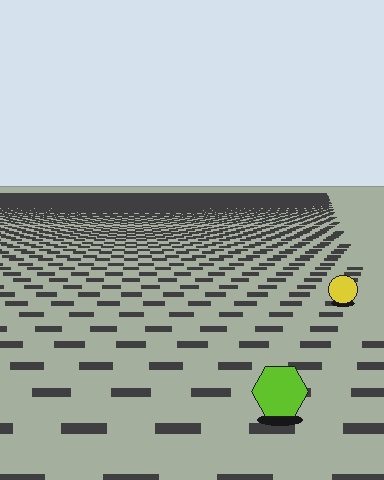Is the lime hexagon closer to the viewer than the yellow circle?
Yes. The lime hexagon is closer — you can tell from the texture gradient: the ground texture is coarser near it.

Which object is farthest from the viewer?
The yellow circle is farthest from the viewer. It appears smaller and the ground texture around it is denser.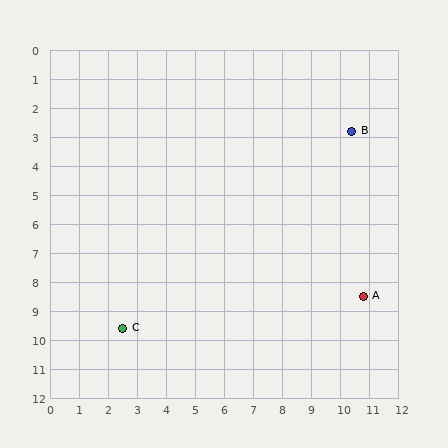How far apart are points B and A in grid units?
Points B and A are about 5.7 grid units apart.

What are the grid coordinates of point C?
Point C is at approximately (2.5, 9.6).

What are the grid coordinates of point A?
Point A is at approximately (10.8, 8.5).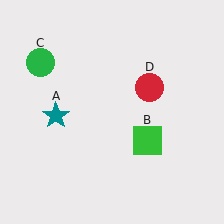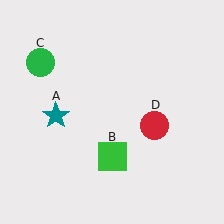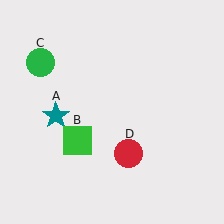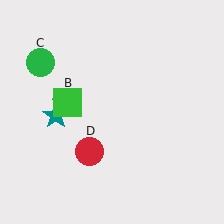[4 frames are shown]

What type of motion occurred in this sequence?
The green square (object B), red circle (object D) rotated clockwise around the center of the scene.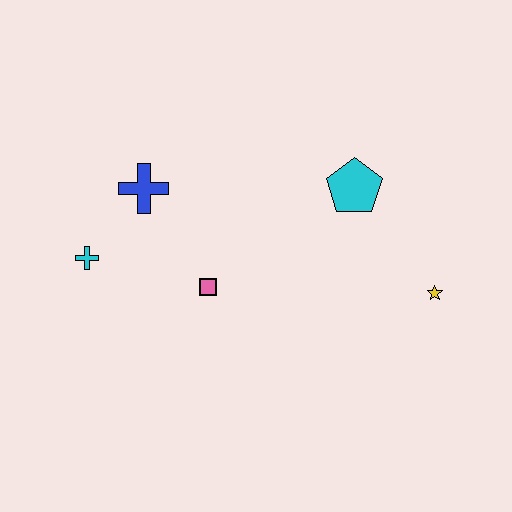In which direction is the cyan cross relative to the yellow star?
The cyan cross is to the left of the yellow star.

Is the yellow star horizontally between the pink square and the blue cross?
No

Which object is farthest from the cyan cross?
The yellow star is farthest from the cyan cross.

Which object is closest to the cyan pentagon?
The yellow star is closest to the cyan pentagon.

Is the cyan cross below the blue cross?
Yes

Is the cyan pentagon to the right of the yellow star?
No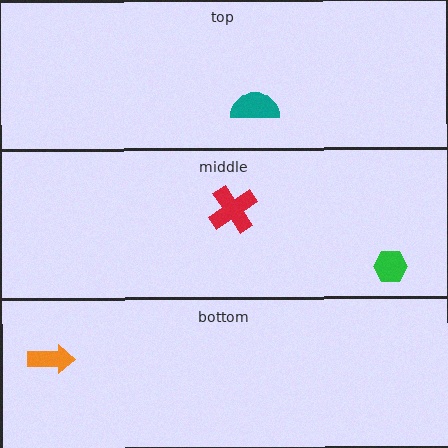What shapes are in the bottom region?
The orange arrow.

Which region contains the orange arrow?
The bottom region.